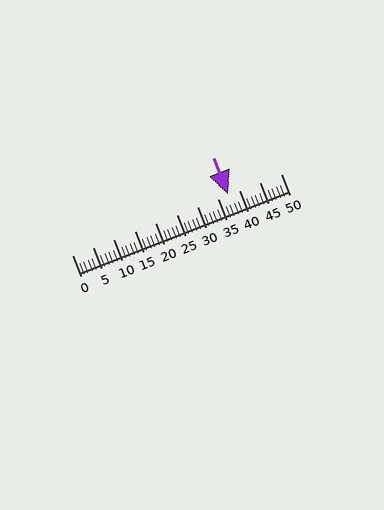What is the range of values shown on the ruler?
The ruler shows values from 0 to 50.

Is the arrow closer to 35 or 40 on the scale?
The arrow is closer to 35.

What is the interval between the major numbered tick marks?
The major tick marks are spaced 5 units apart.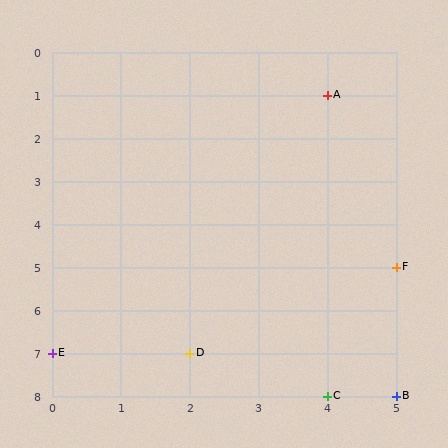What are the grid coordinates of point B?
Point B is at grid coordinates (5, 8).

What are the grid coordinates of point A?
Point A is at grid coordinates (4, 1).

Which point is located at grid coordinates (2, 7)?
Point D is at (2, 7).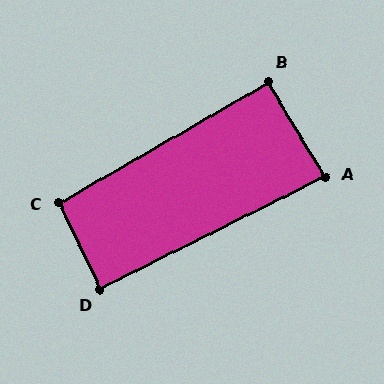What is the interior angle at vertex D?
Approximately 89 degrees (approximately right).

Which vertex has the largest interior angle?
C, at approximately 94 degrees.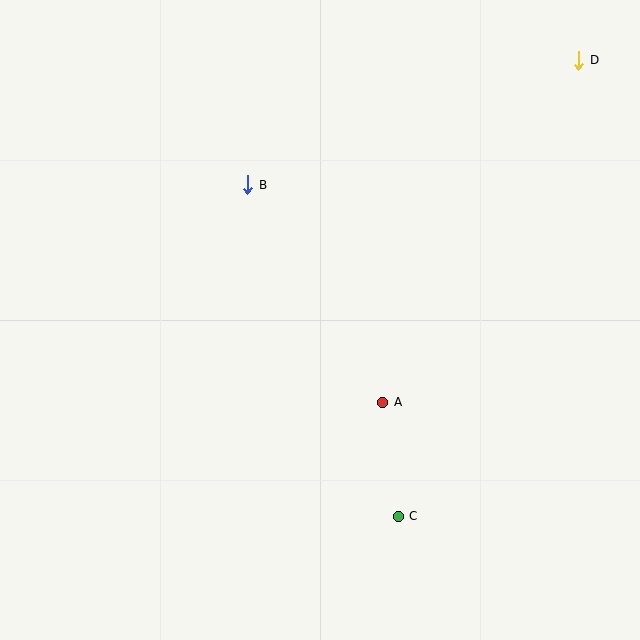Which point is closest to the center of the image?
Point A at (383, 402) is closest to the center.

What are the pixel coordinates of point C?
Point C is at (398, 516).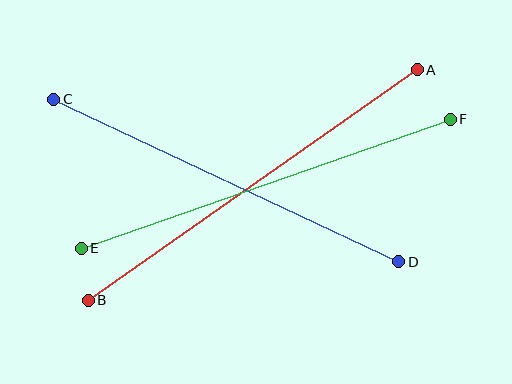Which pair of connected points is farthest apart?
Points A and B are farthest apart.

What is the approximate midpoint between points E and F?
The midpoint is at approximately (266, 184) pixels.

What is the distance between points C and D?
The distance is approximately 381 pixels.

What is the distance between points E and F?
The distance is approximately 391 pixels.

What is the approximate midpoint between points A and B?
The midpoint is at approximately (253, 185) pixels.